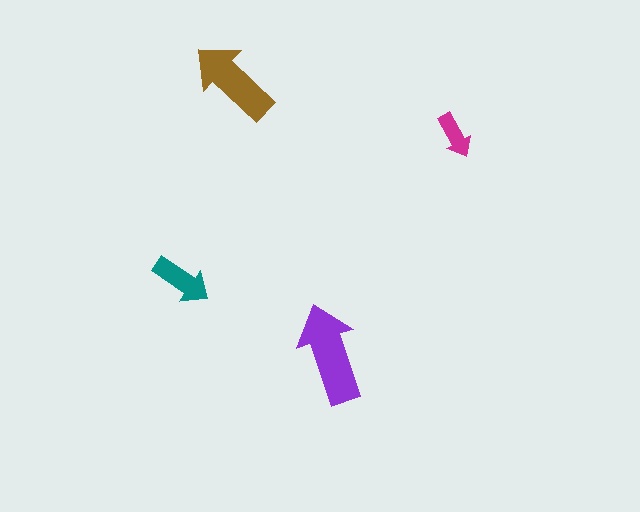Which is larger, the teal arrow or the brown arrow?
The brown one.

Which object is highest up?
The brown arrow is topmost.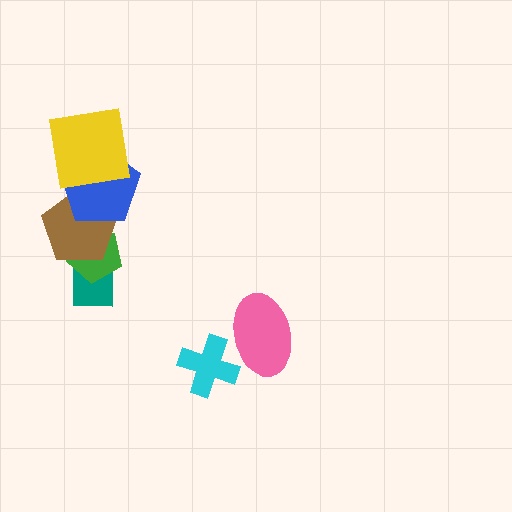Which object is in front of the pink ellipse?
The cyan cross is in front of the pink ellipse.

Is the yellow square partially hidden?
No, no other shape covers it.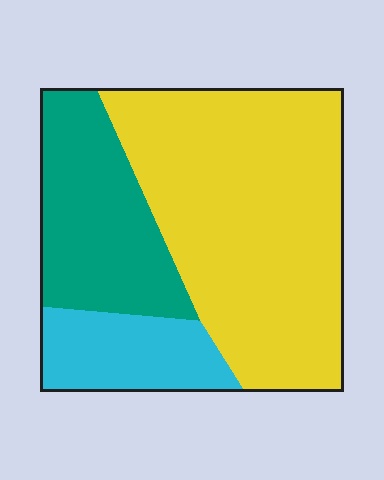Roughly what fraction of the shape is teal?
Teal covers roughly 25% of the shape.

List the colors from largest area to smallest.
From largest to smallest: yellow, teal, cyan.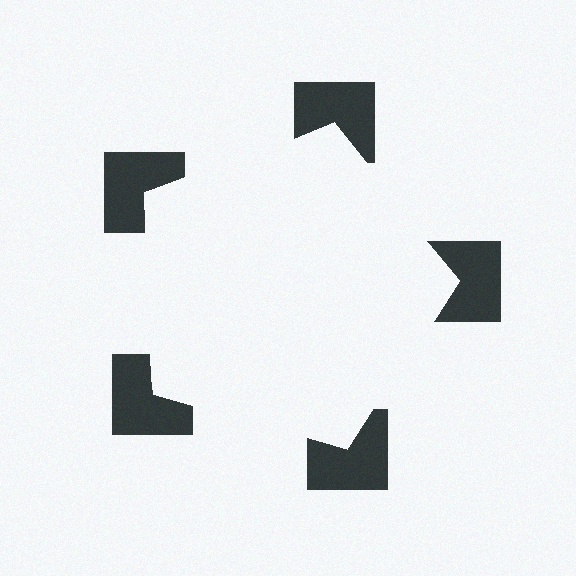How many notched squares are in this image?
There are 5 — one at each vertex of the illusory pentagon.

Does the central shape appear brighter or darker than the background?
It typically appears slightly brighter than the background, even though no actual brightness change is drawn.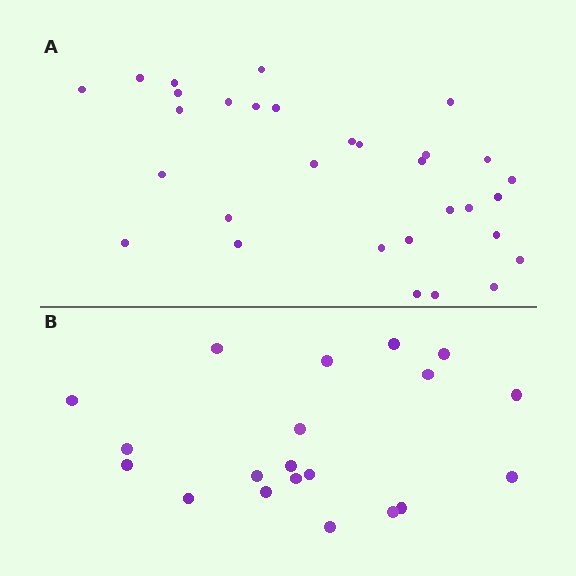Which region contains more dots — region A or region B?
Region A (the top region) has more dots.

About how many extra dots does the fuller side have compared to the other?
Region A has roughly 12 or so more dots than region B.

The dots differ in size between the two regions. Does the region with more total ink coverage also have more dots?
No. Region B has more total ink coverage because its dots are larger, but region A actually contains more individual dots. Total area can be misleading — the number of items is what matters here.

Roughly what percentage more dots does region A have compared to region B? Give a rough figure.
About 55% more.